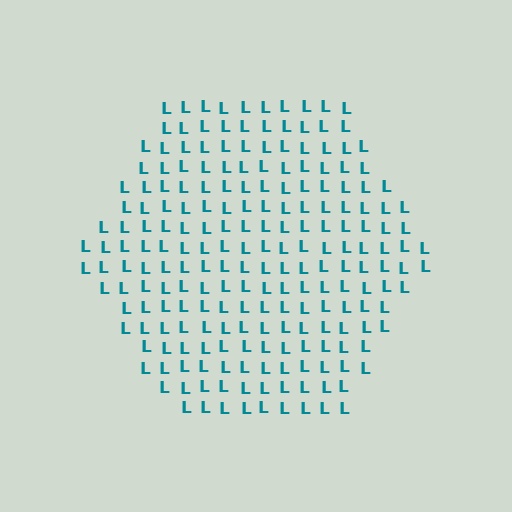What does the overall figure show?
The overall figure shows a hexagon.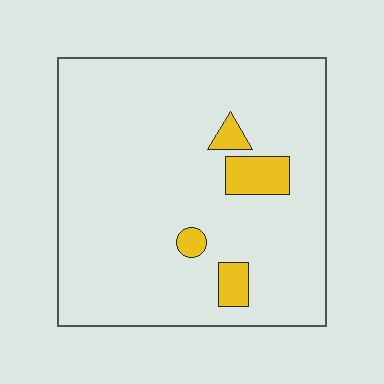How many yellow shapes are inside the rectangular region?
4.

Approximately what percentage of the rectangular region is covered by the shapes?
Approximately 10%.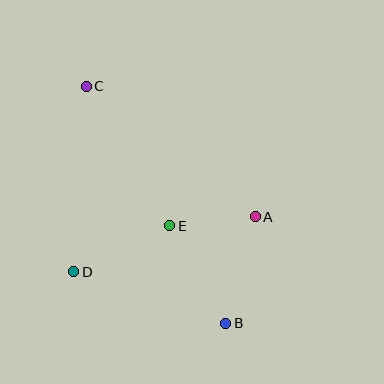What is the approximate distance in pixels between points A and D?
The distance between A and D is approximately 190 pixels.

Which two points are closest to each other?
Points A and E are closest to each other.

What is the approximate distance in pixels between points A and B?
The distance between A and B is approximately 110 pixels.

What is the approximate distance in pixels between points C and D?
The distance between C and D is approximately 186 pixels.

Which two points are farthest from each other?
Points B and C are farthest from each other.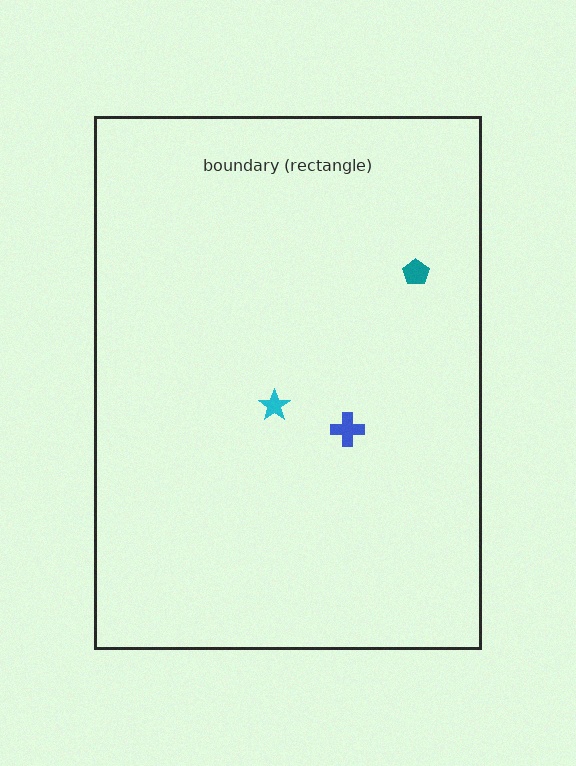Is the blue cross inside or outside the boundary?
Inside.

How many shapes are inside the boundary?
3 inside, 0 outside.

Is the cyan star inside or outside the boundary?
Inside.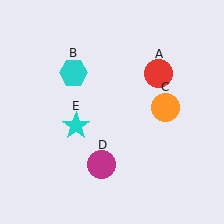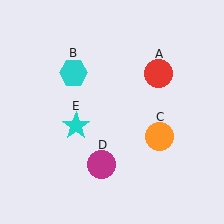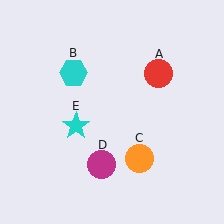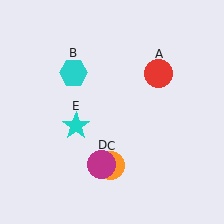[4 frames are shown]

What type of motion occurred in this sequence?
The orange circle (object C) rotated clockwise around the center of the scene.